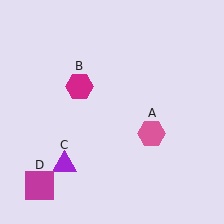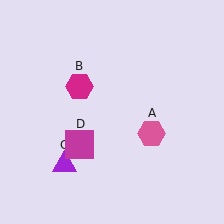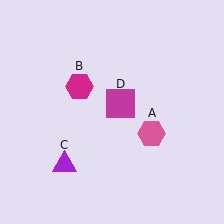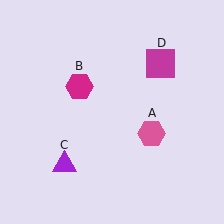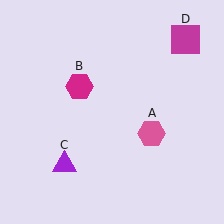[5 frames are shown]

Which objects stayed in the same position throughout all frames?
Pink hexagon (object A) and magenta hexagon (object B) and purple triangle (object C) remained stationary.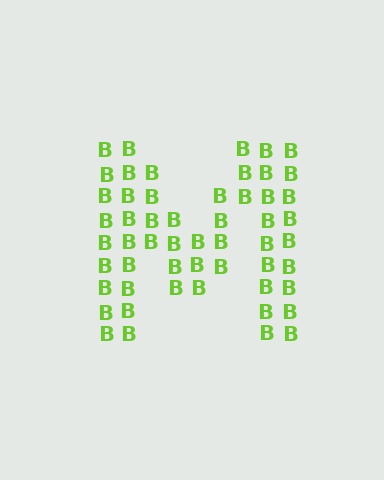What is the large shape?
The large shape is the letter M.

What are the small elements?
The small elements are letter B's.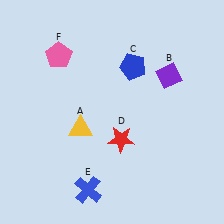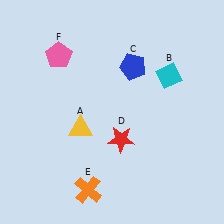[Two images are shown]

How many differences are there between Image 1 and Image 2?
There are 2 differences between the two images.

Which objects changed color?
B changed from purple to cyan. E changed from blue to orange.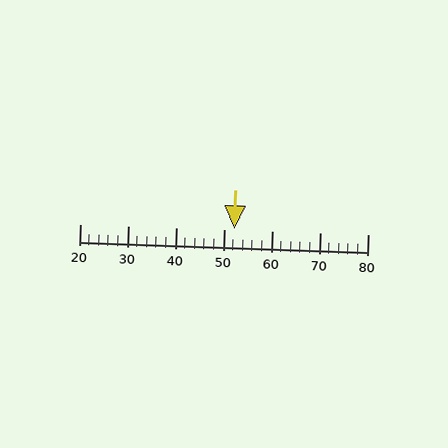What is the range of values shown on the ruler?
The ruler shows values from 20 to 80.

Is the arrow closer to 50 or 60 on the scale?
The arrow is closer to 50.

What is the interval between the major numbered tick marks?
The major tick marks are spaced 10 units apart.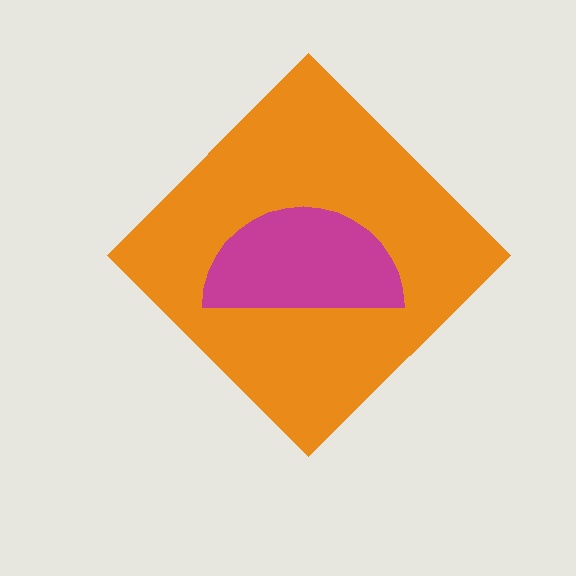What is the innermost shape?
The magenta semicircle.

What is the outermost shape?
The orange diamond.